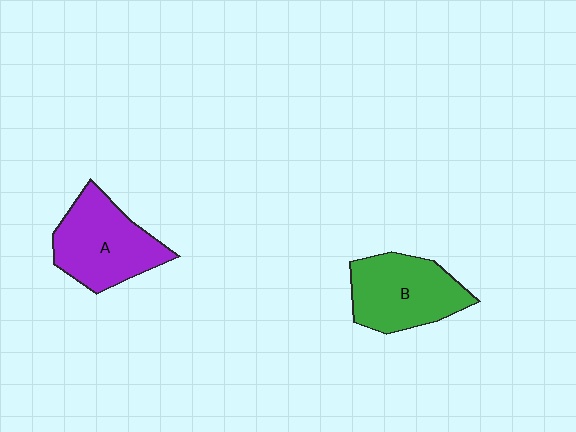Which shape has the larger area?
Shape A (purple).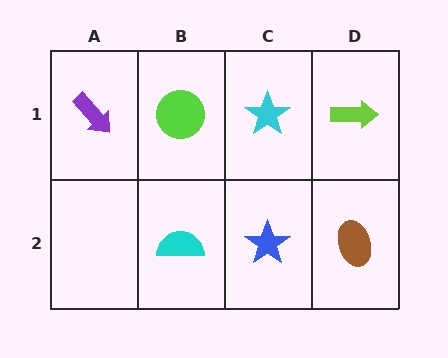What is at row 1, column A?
A purple arrow.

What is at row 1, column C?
A cyan star.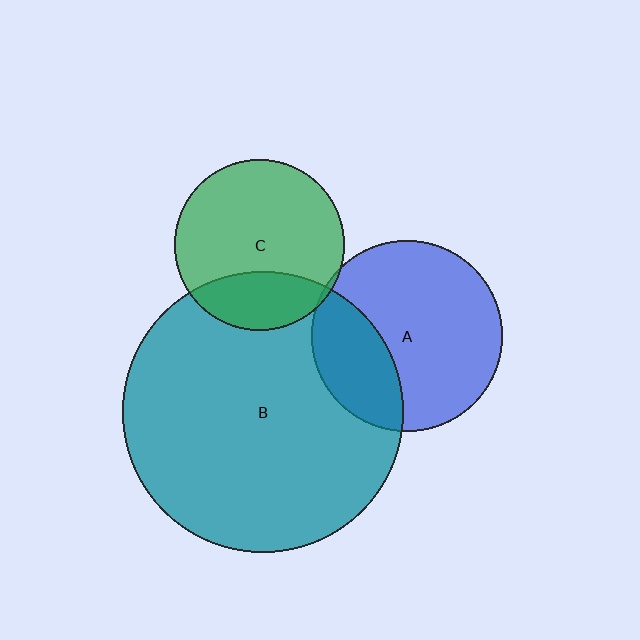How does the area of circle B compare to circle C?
Approximately 2.7 times.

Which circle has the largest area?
Circle B (teal).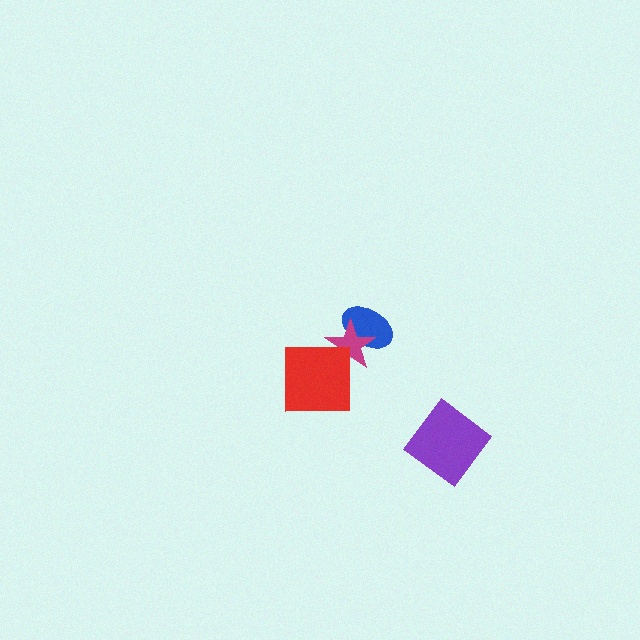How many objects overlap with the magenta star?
2 objects overlap with the magenta star.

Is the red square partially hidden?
No, no other shape covers it.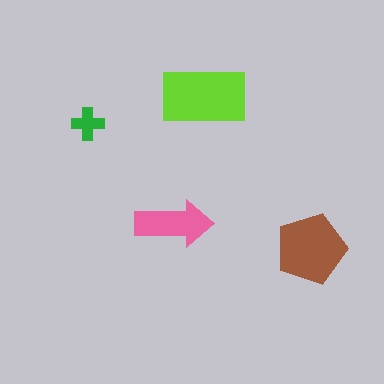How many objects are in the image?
There are 4 objects in the image.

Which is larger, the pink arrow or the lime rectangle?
The lime rectangle.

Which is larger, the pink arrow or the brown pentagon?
The brown pentagon.